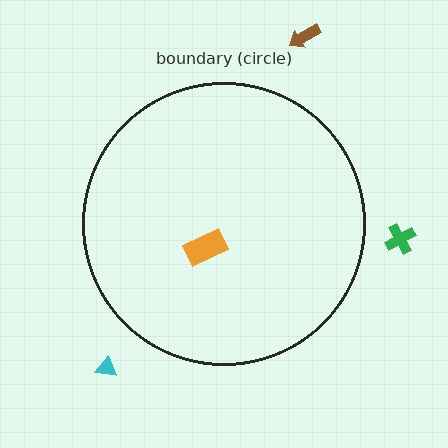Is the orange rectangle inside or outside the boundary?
Inside.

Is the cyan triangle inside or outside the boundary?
Outside.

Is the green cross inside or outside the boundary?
Outside.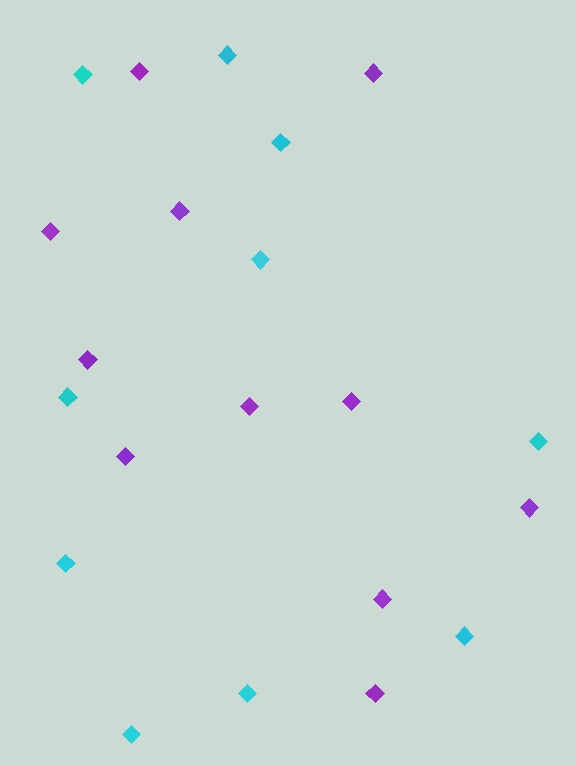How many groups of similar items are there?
There are 2 groups: one group of purple diamonds (11) and one group of cyan diamonds (10).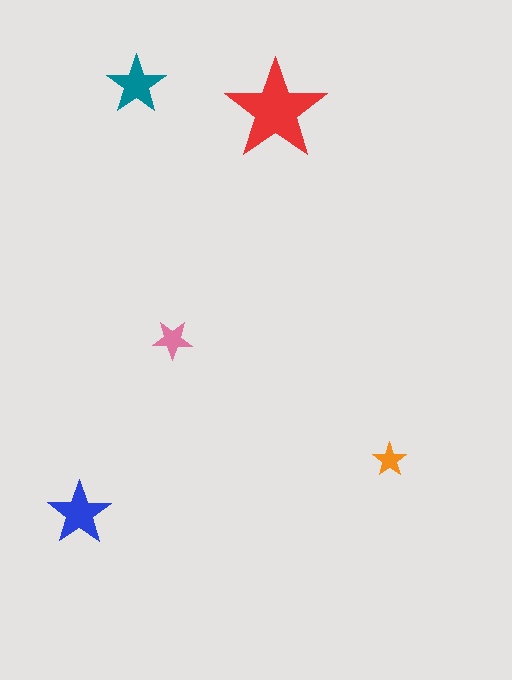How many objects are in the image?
There are 5 objects in the image.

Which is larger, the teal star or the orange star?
The teal one.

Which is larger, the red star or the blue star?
The red one.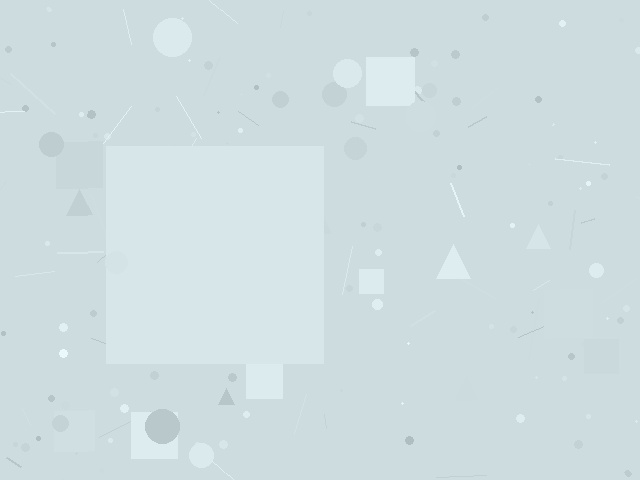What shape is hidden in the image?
A square is hidden in the image.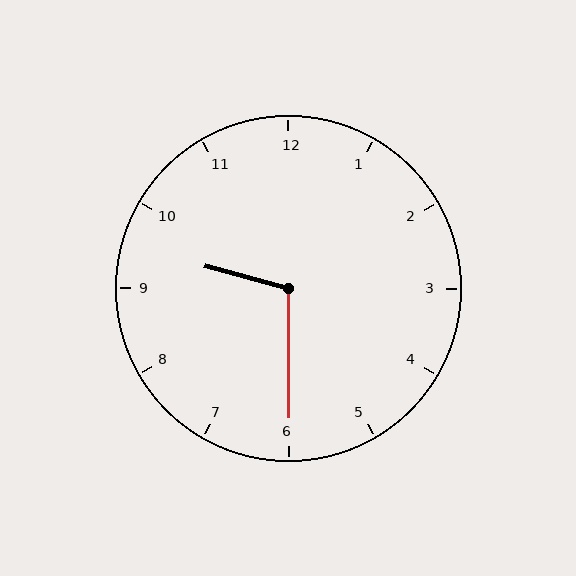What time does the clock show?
9:30.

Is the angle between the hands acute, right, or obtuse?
It is obtuse.